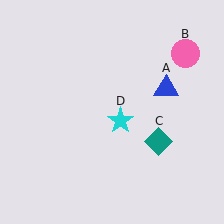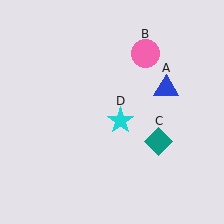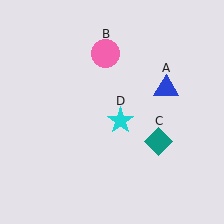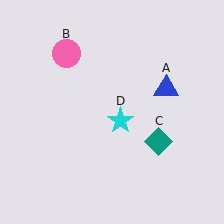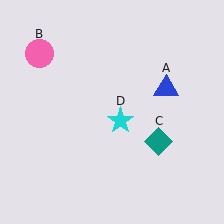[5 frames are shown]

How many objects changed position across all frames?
1 object changed position: pink circle (object B).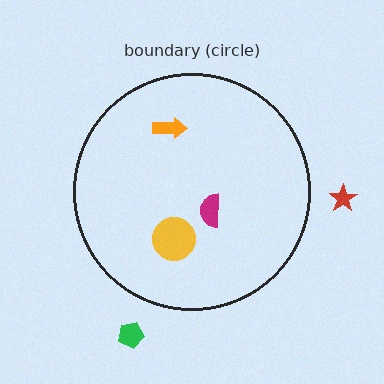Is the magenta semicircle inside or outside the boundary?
Inside.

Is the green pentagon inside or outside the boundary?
Outside.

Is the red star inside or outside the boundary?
Outside.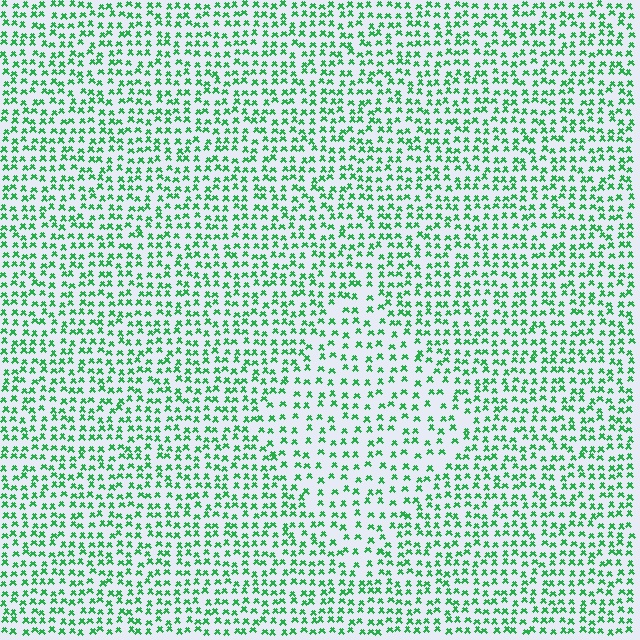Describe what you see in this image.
The image contains small green elements arranged at two different densities. A diamond-shaped region is visible where the elements are less densely packed than the surrounding area.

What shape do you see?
I see a diamond.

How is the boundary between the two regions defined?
The boundary is defined by a change in element density (approximately 1.6x ratio). All elements are the same color, size, and shape.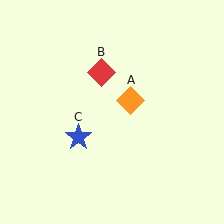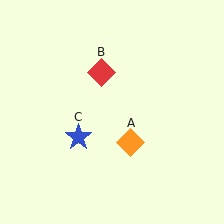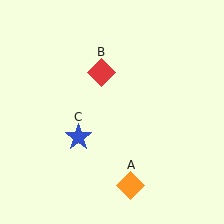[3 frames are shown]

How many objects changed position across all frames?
1 object changed position: orange diamond (object A).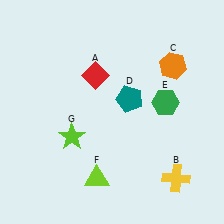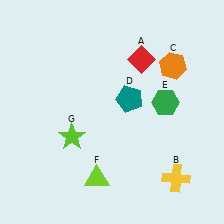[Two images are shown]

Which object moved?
The red diamond (A) moved right.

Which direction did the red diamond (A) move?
The red diamond (A) moved right.